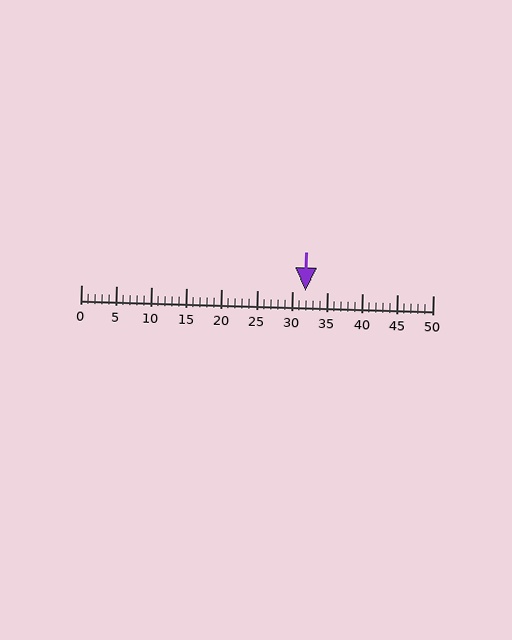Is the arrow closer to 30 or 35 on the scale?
The arrow is closer to 30.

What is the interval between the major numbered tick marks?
The major tick marks are spaced 5 units apart.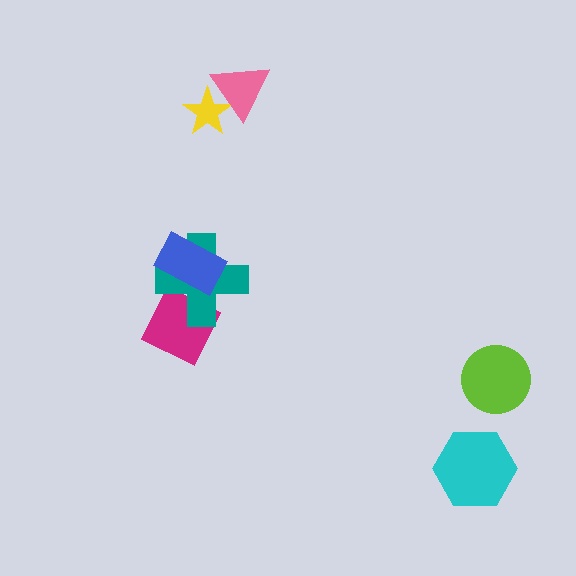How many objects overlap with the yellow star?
1 object overlaps with the yellow star.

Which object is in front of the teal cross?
The blue rectangle is in front of the teal cross.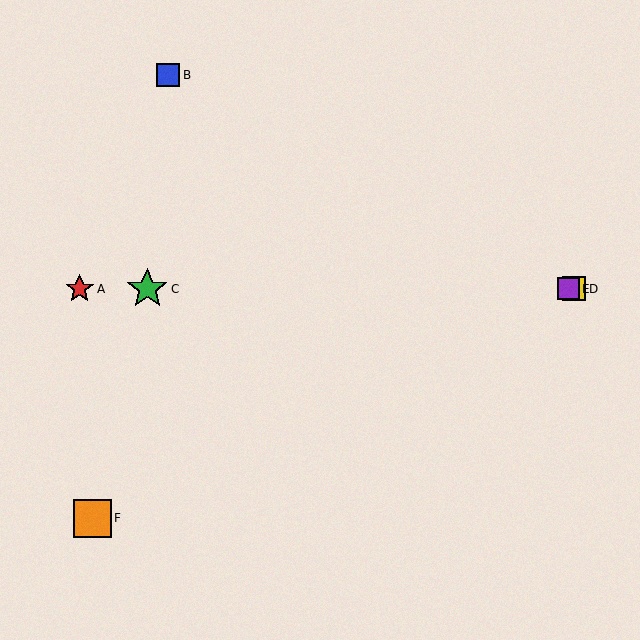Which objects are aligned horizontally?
Objects A, C, D, E are aligned horizontally.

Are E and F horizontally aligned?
No, E is at y≈289 and F is at y≈518.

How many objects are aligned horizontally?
4 objects (A, C, D, E) are aligned horizontally.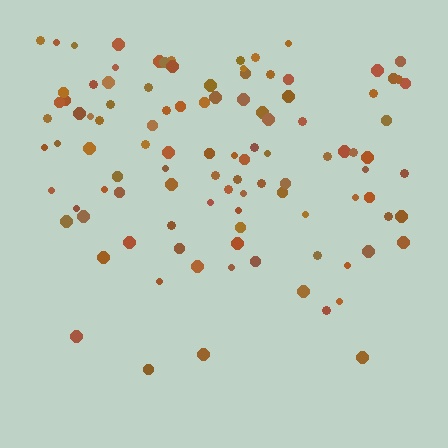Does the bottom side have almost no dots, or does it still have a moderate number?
Still a moderate number, just noticeably fewer than the top.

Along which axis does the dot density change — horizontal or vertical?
Vertical.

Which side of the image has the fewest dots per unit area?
The bottom.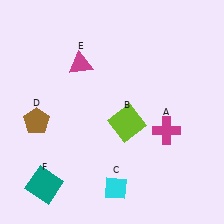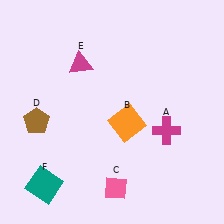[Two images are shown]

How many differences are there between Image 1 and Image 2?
There are 2 differences between the two images.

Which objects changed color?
B changed from lime to orange. C changed from cyan to pink.